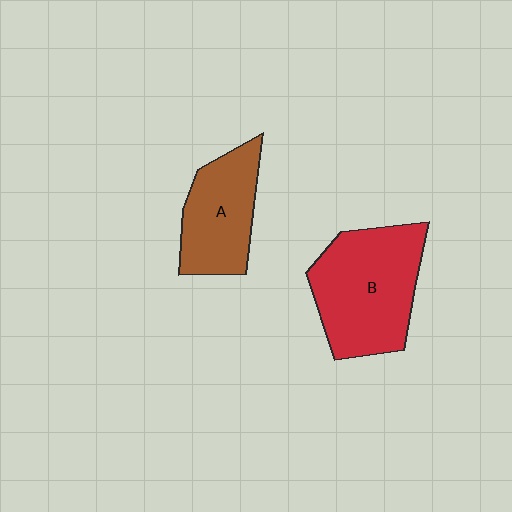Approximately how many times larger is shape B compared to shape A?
Approximately 1.5 times.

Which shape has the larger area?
Shape B (red).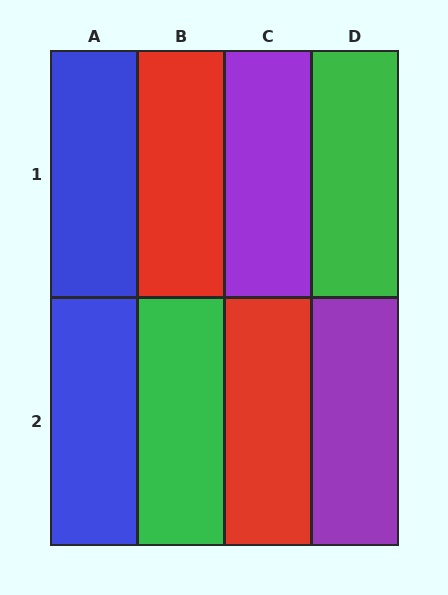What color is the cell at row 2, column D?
Purple.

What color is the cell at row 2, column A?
Blue.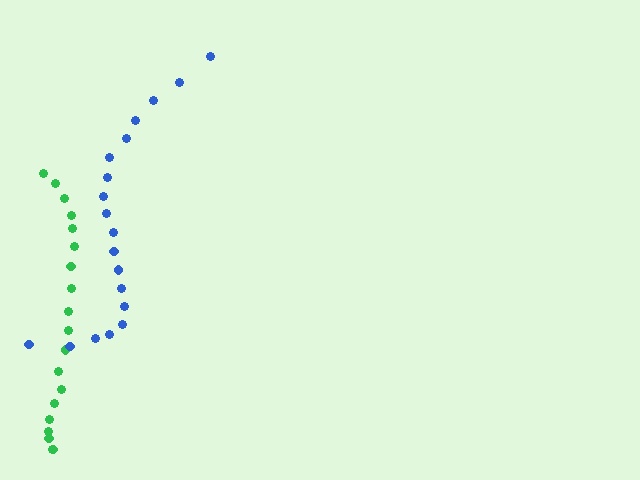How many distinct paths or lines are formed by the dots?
There are 2 distinct paths.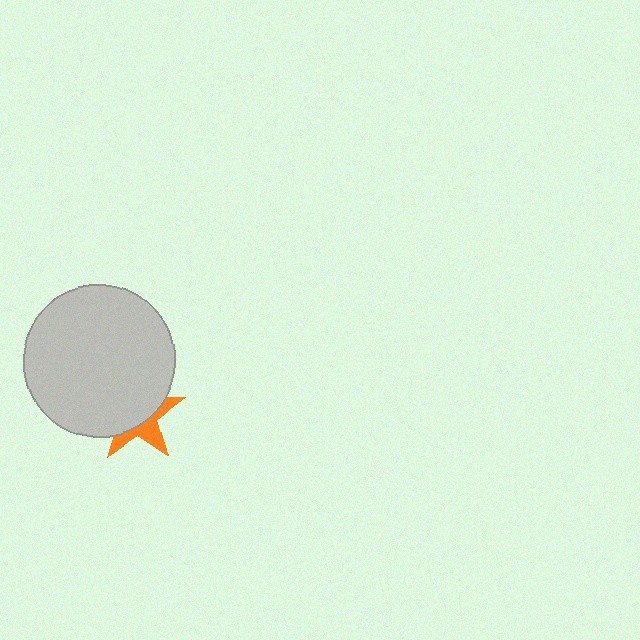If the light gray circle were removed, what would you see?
You would see the complete orange star.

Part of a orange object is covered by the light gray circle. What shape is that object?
It is a star.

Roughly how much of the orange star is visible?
A small part of it is visible (roughly 37%).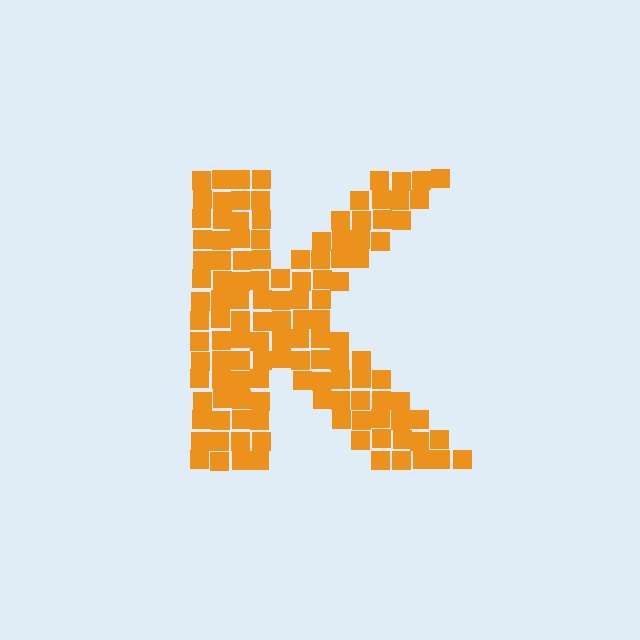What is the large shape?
The large shape is the letter K.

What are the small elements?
The small elements are squares.